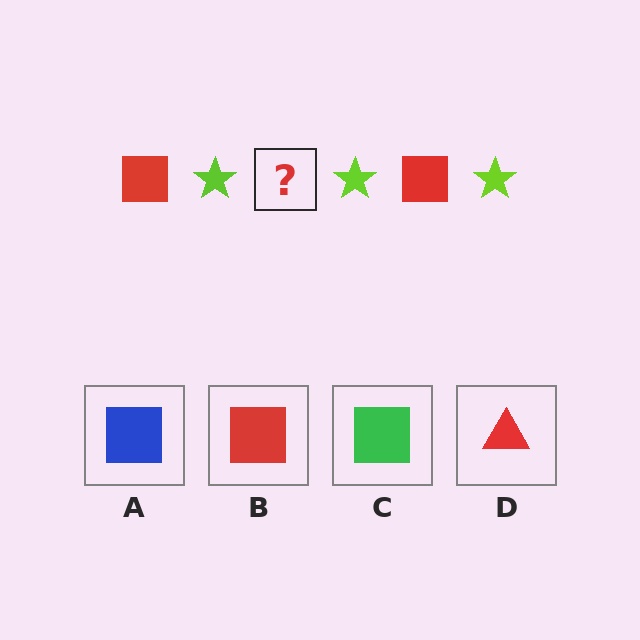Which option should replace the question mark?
Option B.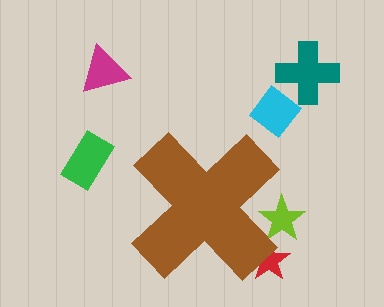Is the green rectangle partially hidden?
No, the green rectangle is fully visible.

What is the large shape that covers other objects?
A brown cross.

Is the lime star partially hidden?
Yes, the lime star is partially hidden behind the brown cross.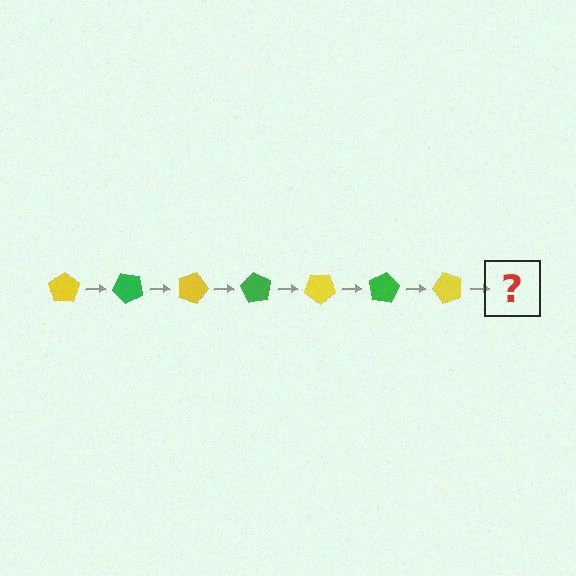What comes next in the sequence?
The next element should be a green pentagon, rotated 315 degrees from the start.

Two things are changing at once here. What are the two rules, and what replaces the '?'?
The two rules are that it rotates 45 degrees each step and the color cycles through yellow and green. The '?' should be a green pentagon, rotated 315 degrees from the start.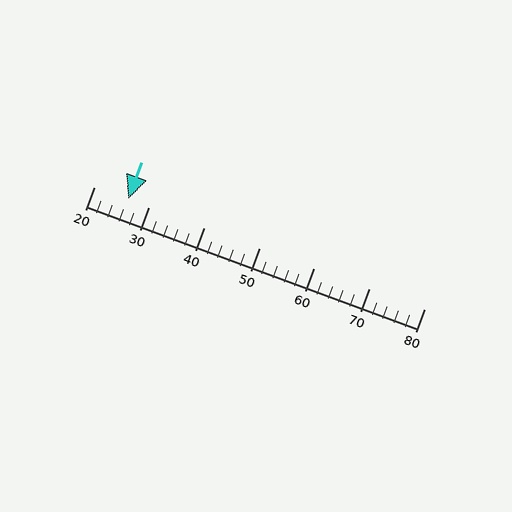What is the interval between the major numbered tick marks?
The major tick marks are spaced 10 units apart.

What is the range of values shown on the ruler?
The ruler shows values from 20 to 80.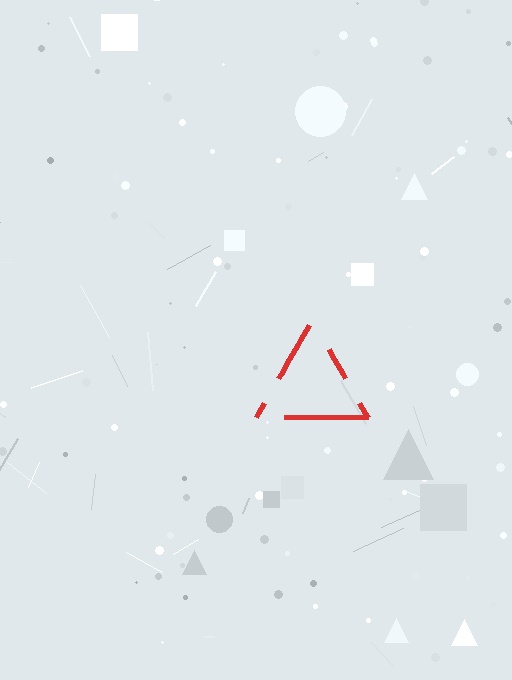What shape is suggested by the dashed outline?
The dashed outline suggests a triangle.